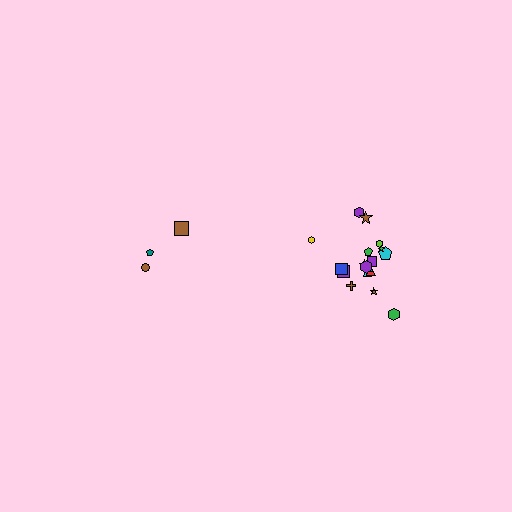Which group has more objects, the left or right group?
The right group.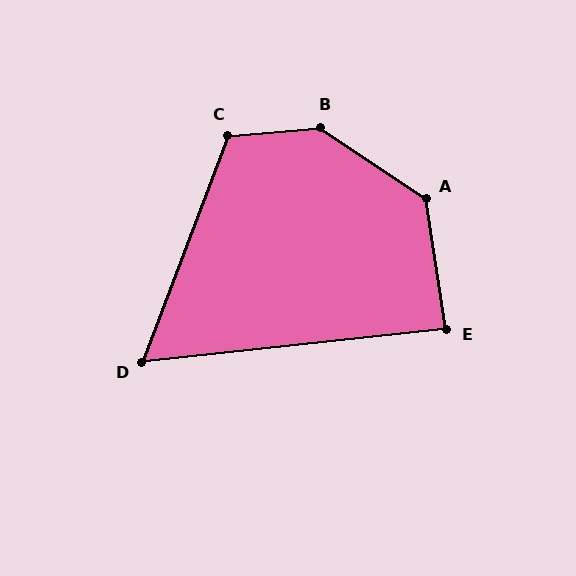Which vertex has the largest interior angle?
B, at approximately 141 degrees.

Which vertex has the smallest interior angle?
D, at approximately 63 degrees.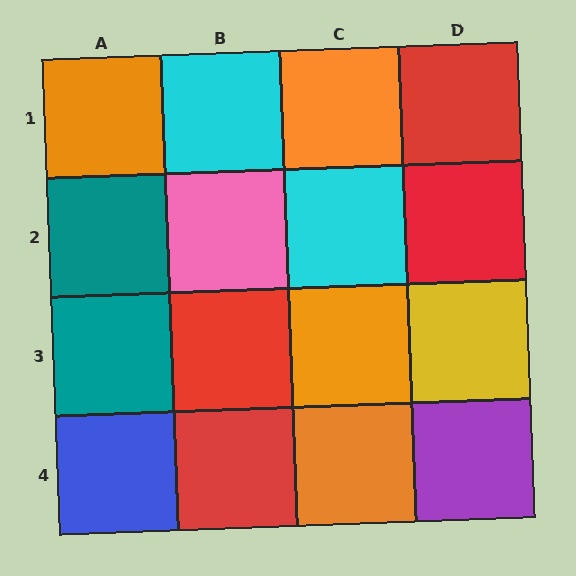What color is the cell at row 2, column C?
Cyan.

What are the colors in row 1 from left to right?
Orange, cyan, orange, red.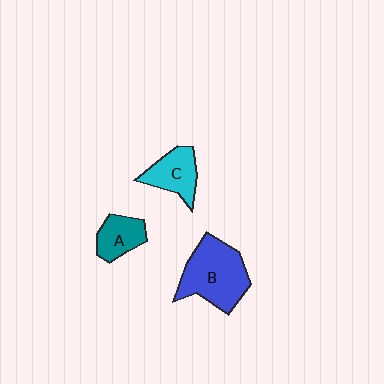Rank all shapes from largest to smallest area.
From largest to smallest: B (blue), C (cyan), A (teal).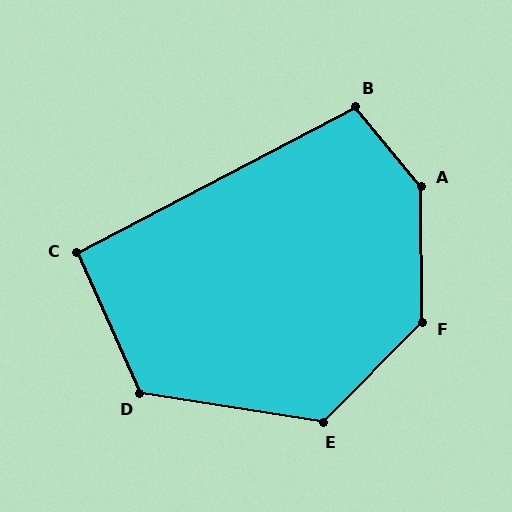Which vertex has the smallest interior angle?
C, at approximately 93 degrees.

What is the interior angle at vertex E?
Approximately 126 degrees (obtuse).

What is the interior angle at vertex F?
Approximately 135 degrees (obtuse).